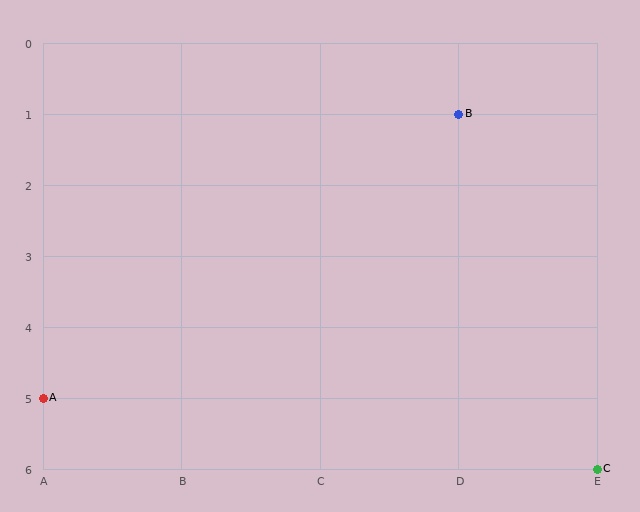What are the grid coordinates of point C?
Point C is at grid coordinates (E, 6).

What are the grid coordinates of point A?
Point A is at grid coordinates (A, 5).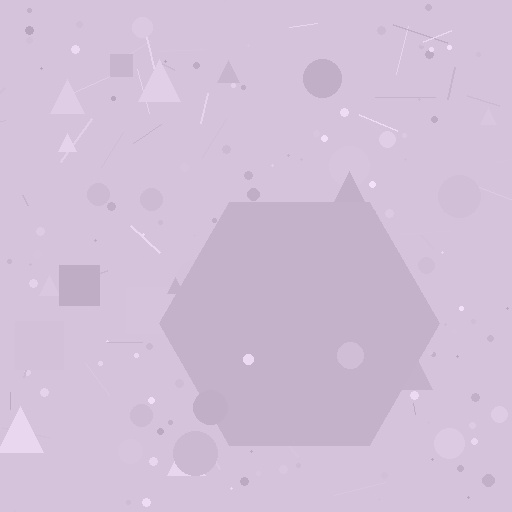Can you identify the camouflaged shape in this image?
The camouflaged shape is a hexagon.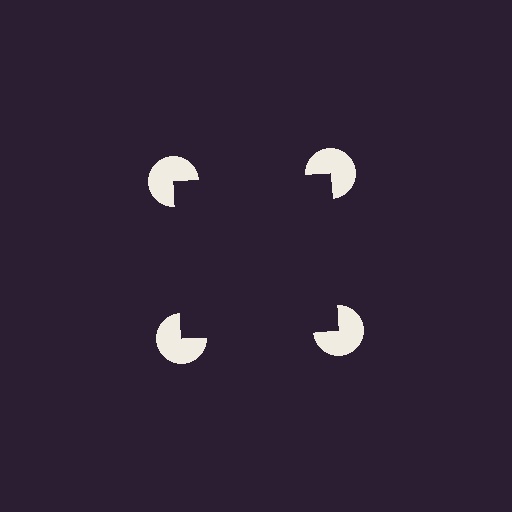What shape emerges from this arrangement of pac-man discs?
An illusory square — its edges are inferred from the aligned wedge cuts in the pac-man discs, not physically drawn.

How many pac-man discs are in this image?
There are 4 — one at each vertex of the illusory square.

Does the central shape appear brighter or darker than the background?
It typically appears slightly darker than the background, even though no actual brightness change is drawn.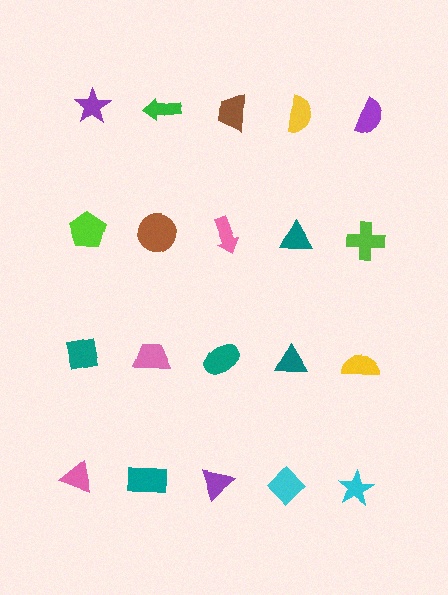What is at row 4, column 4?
A cyan diamond.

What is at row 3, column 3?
A teal ellipse.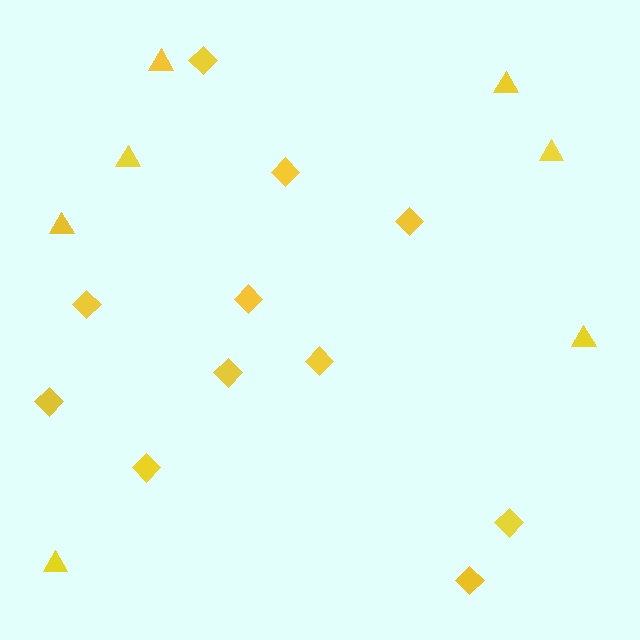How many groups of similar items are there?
There are 2 groups: one group of triangles (7) and one group of diamonds (11).